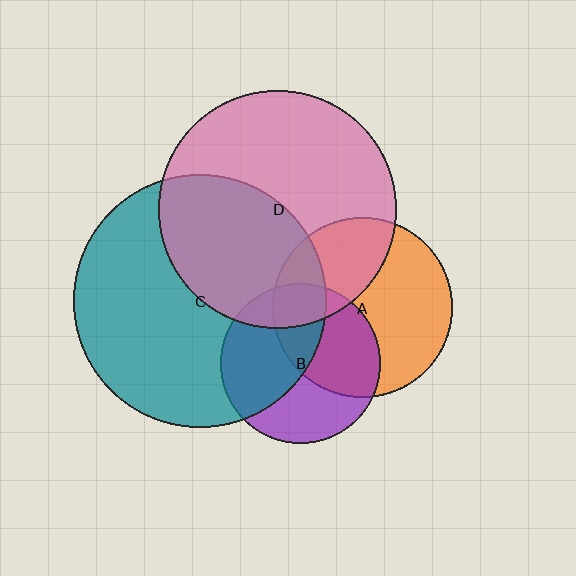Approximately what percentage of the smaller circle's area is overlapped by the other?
Approximately 35%.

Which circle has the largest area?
Circle C (teal).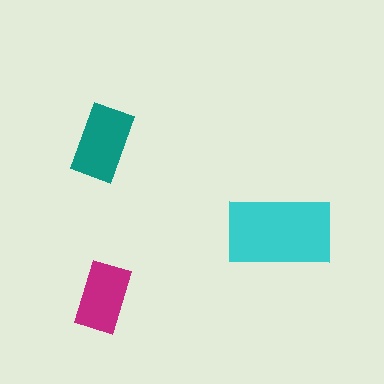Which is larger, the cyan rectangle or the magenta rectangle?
The cyan one.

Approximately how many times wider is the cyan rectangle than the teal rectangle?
About 1.5 times wider.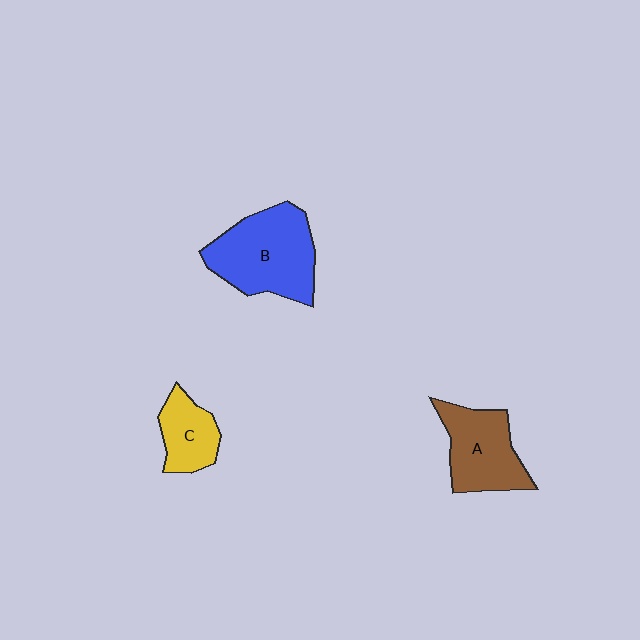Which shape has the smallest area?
Shape C (yellow).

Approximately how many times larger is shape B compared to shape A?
Approximately 1.3 times.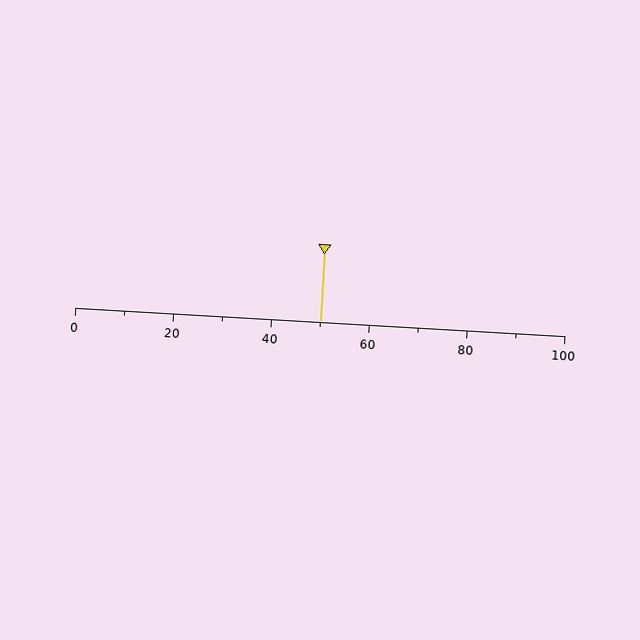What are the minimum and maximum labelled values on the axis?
The axis runs from 0 to 100.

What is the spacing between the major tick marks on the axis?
The major ticks are spaced 20 apart.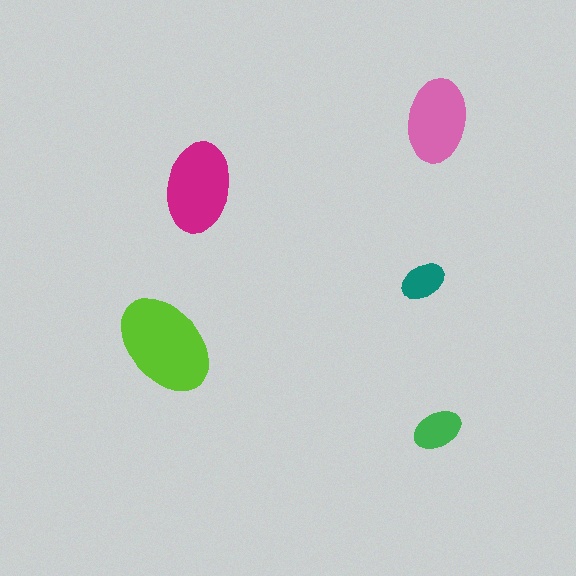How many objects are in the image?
There are 5 objects in the image.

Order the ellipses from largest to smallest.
the lime one, the magenta one, the pink one, the green one, the teal one.